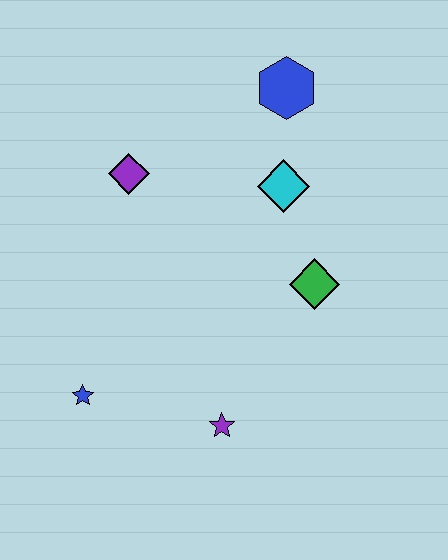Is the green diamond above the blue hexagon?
No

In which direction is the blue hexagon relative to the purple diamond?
The blue hexagon is to the right of the purple diamond.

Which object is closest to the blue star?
The purple star is closest to the blue star.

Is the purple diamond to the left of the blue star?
No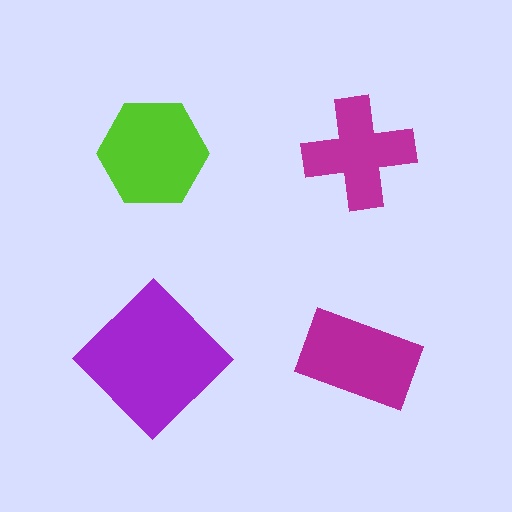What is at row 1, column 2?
A magenta cross.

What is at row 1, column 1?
A lime hexagon.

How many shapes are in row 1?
2 shapes.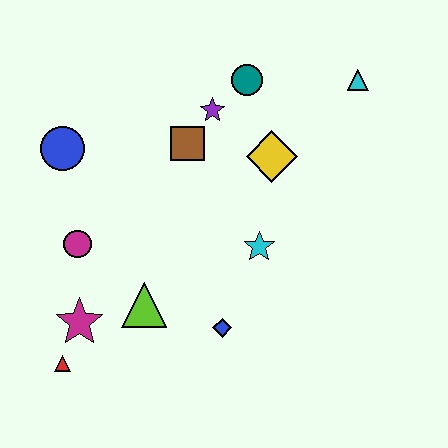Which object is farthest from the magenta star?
The cyan triangle is farthest from the magenta star.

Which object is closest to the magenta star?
The red triangle is closest to the magenta star.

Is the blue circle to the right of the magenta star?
No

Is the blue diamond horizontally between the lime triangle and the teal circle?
Yes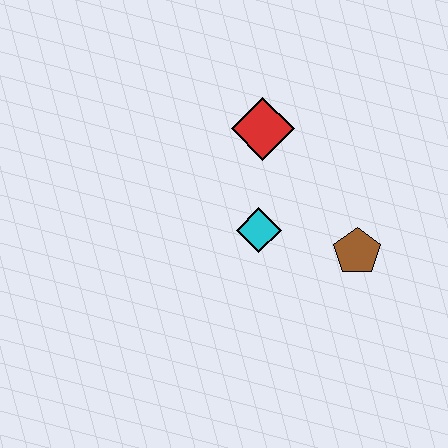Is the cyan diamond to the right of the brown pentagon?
No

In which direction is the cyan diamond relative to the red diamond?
The cyan diamond is below the red diamond.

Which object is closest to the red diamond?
The cyan diamond is closest to the red diamond.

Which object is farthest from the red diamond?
The brown pentagon is farthest from the red diamond.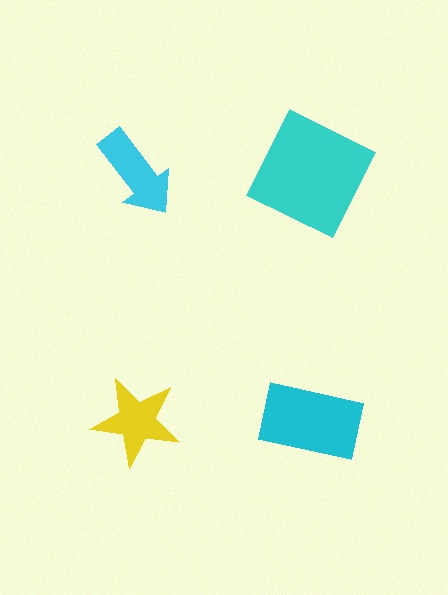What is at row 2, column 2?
A cyan rectangle.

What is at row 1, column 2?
A cyan square.